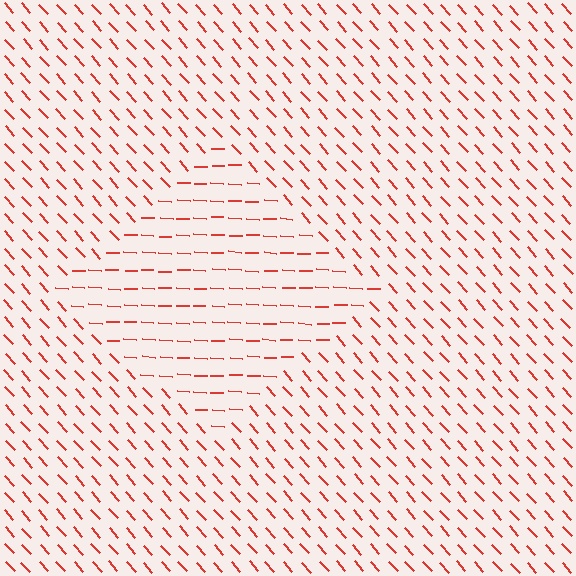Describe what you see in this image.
The image is filled with small red line segments. A diamond region in the image has lines oriented differently from the surrounding lines, creating a visible texture boundary.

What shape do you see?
I see a diamond.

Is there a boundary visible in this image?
Yes, there is a texture boundary formed by a change in line orientation.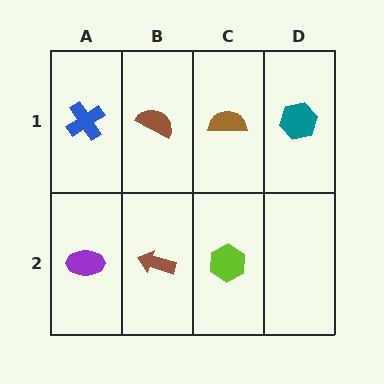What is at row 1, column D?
A teal hexagon.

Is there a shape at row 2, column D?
No, that cell is empty.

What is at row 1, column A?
A blue cross.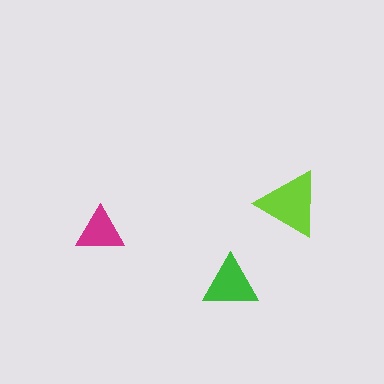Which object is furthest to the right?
The lime triangle is rightmost.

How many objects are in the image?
There are 3 objects in the image.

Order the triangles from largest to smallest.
the lime one, the green one, the magenta one.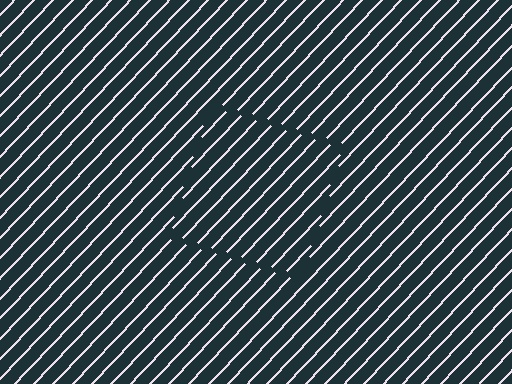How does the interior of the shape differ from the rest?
The interior of the shape contains the same grating, shifted by half a period — the contour is defined by the phase discontinuity where line-ends from the inner and outer gratings abut.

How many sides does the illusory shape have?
4 sides — the line-ends trace a square.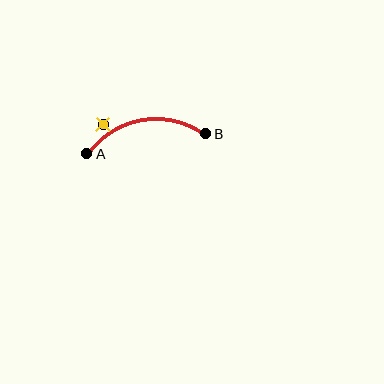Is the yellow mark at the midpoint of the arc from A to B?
No — the yellow mark does not lie on the arc at all. It sits slightly outside the curve.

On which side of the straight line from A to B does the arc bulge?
The arc bulges above the straight line connecting A and B.